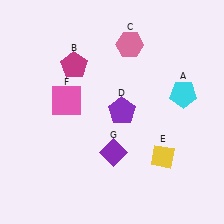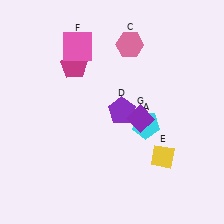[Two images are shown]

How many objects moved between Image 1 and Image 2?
3 objects moved between the two images.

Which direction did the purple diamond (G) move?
The purple diamond (G) moved up.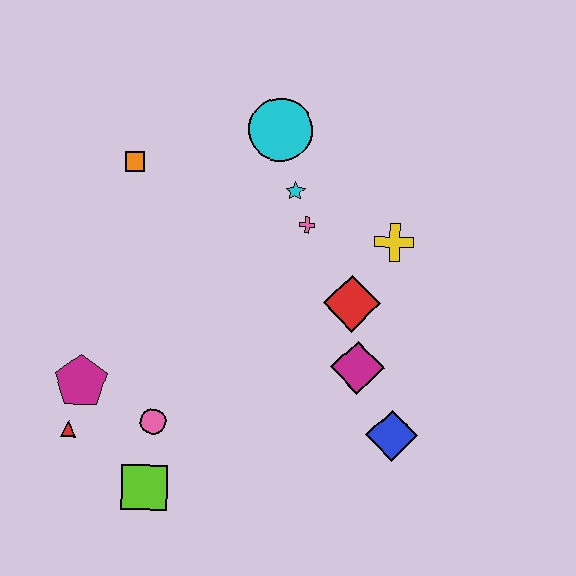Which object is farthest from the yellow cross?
The red triangle is farthest from the yellow cross.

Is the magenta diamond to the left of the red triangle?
No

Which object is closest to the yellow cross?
The red diamond is closest to the yellow cross.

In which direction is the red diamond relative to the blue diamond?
The red diamond is above the blue diamond.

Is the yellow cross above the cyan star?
No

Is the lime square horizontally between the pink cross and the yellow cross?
No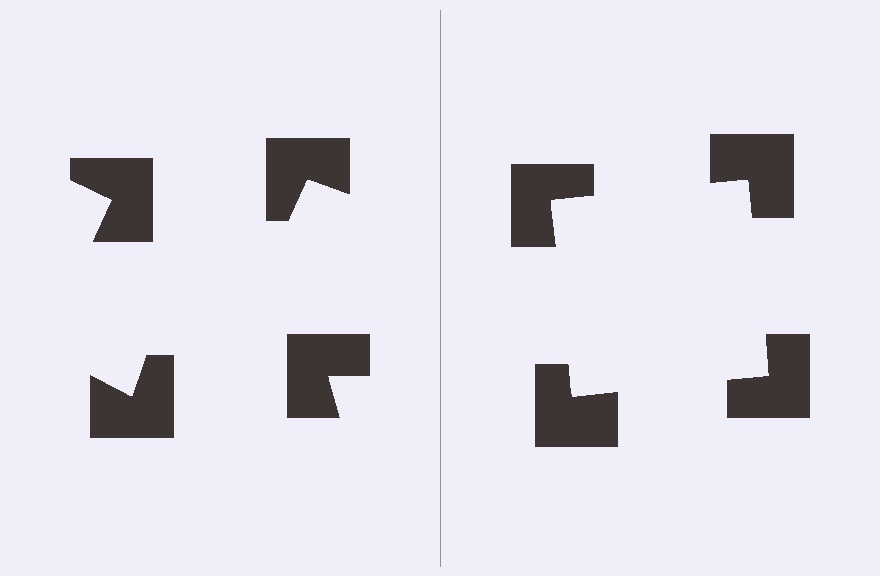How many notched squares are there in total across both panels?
8 — 4 on each side.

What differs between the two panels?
The notched squares are positioned identically on both sides; only the wedge orientations differ. On the right they align to a square; on the left they are misaligned.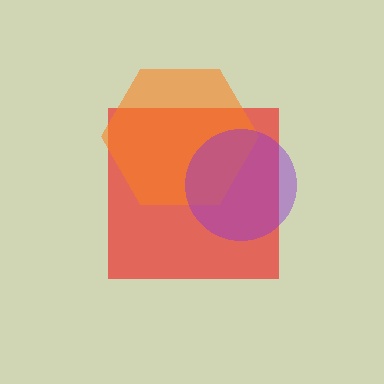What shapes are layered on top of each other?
The layered shapes are: a red square, an orange hexagon, a purple circle.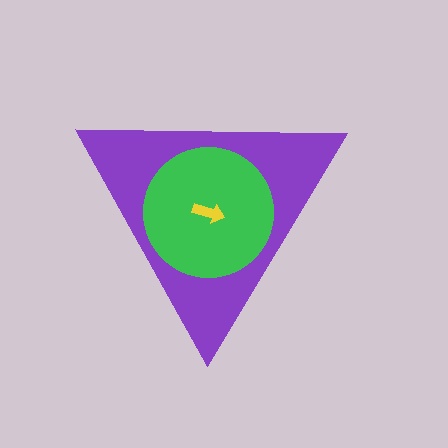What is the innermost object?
The yellow arrow.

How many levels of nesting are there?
3.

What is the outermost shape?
The purple triangle.